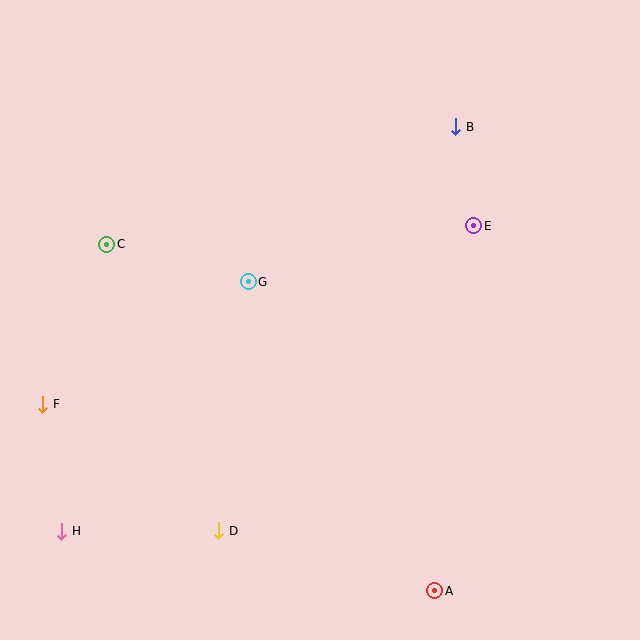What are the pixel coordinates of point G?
Point G is at (248, 282).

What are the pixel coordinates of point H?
Point H is at (62, 531).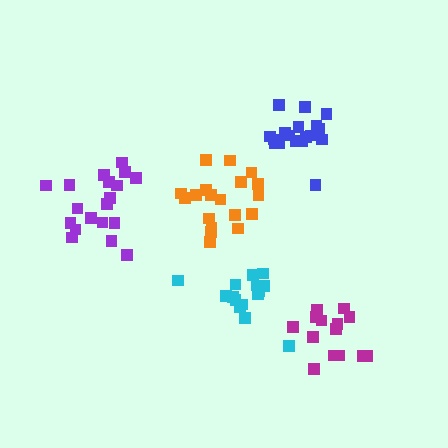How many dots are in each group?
Group 1: 19 dots, Group 2: 18 dots, Group 3: 15 dots, Group 4: 19 dots, Group 5: 14 dots (85 total).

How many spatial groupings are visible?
There are 5 spatial groupings.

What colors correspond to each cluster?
The clusters are colored: orange, blue, cyan, purple, magenta.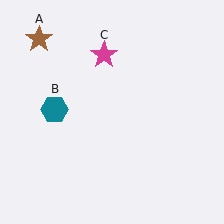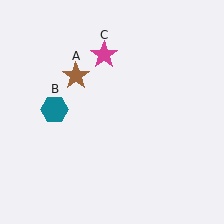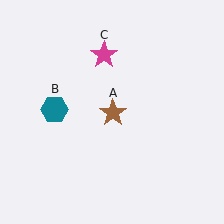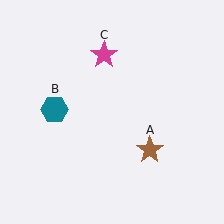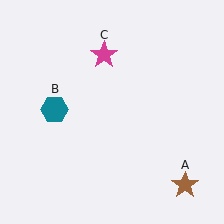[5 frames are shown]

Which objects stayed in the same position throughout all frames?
Teal hexagon (object B) and magenta star (object C) remained stationary.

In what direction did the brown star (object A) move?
The brown star (object A) moved down and to the right.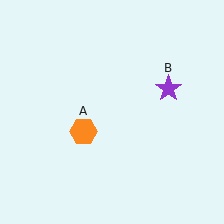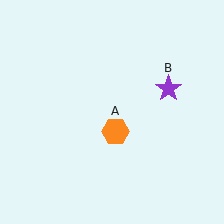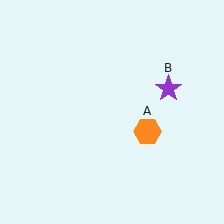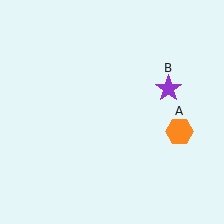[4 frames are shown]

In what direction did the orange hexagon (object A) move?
The orange hexagon (object A) moved right.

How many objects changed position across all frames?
1 object changed position: orange hexagon (object A).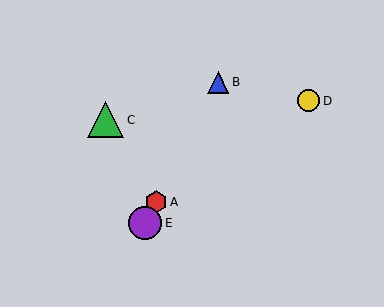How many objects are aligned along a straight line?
3 objects (A, B, E) are aligned along a straight line.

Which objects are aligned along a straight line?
Objects A, B, E are aligned along a straight line.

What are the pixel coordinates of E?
Object E is at (145, 223).